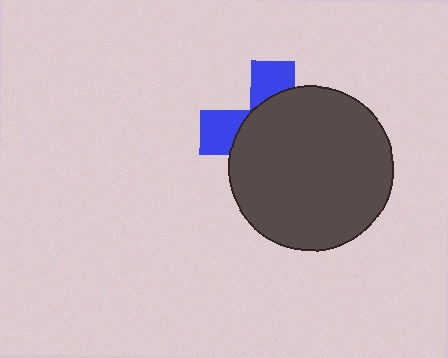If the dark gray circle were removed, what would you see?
You would see the complete blue cross.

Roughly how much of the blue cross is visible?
A small part of it is visible (roughly 30%).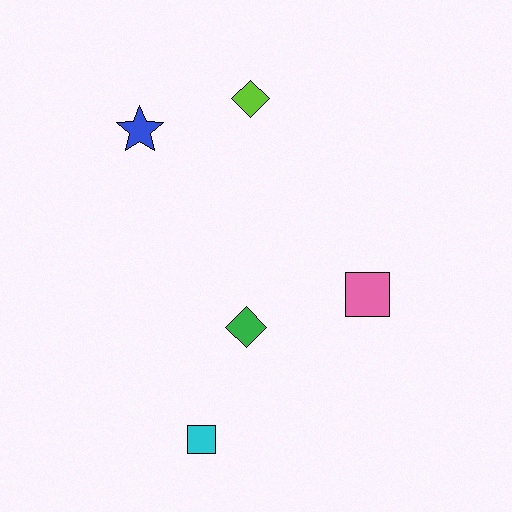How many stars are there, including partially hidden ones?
There is 1 star.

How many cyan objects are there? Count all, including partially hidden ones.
There is 1 cyan object.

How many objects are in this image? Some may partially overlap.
There are 5 objects.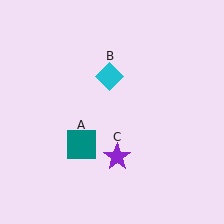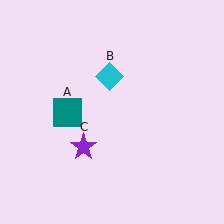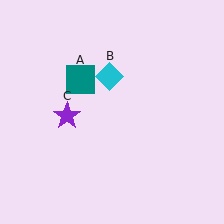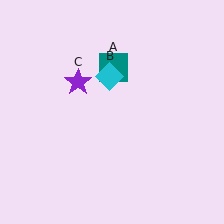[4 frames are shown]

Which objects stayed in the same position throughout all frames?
Cyan diamond (object B) remained stationary.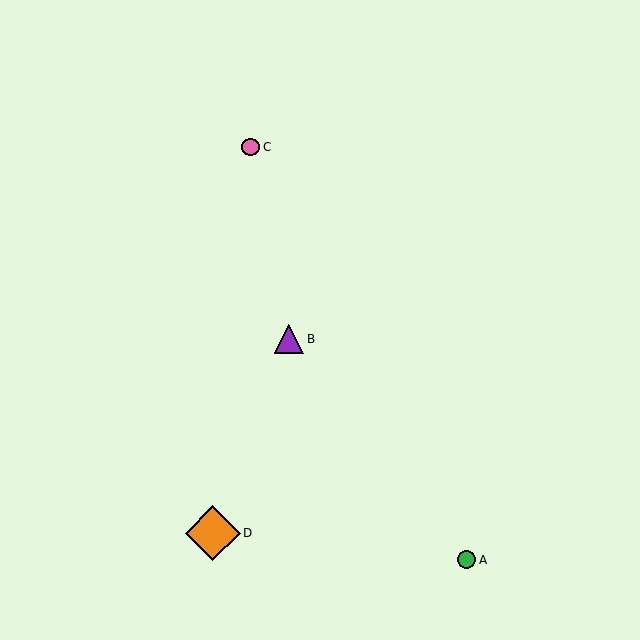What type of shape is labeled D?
Shape D is an orange diamond.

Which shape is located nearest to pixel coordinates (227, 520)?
The orange diamond (labeled D) at (213, 533) is nearest to that location.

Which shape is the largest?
The orange diamond (labeled D) is the largest.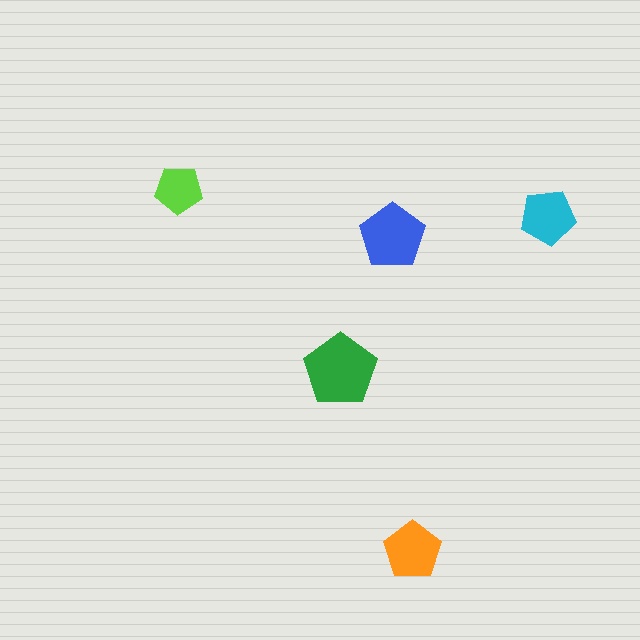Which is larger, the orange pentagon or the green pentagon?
The green one.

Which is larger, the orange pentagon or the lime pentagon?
The orange one.